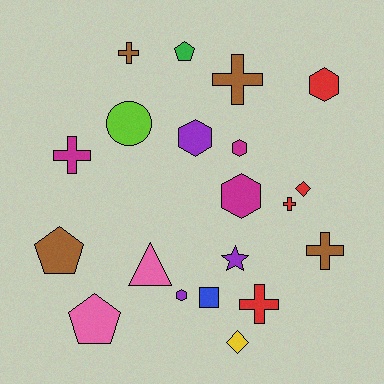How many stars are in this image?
There is 1 star.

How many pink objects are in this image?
There are 2 pink objects.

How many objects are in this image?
There are 20 objects.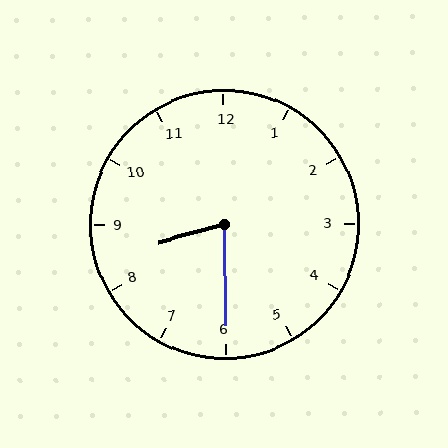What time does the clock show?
8:30.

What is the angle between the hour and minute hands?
Approximately 75 degrees.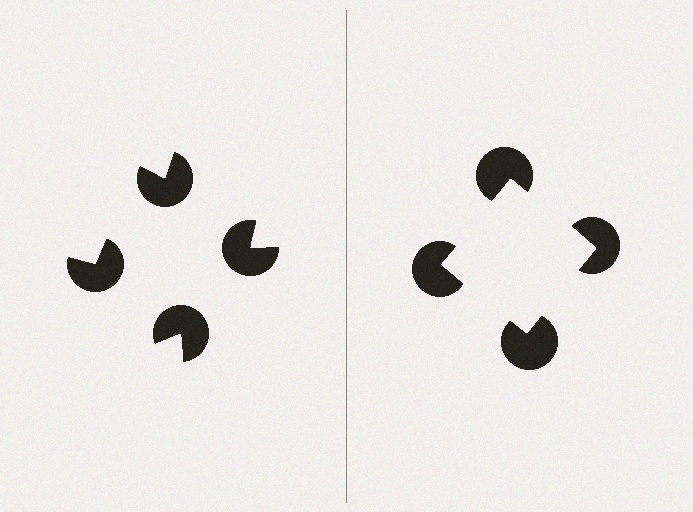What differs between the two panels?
The pac-man discs are positioned identically on both sides; only the wedge orientations differ. On the right they align to a square; on the left they are misaligned.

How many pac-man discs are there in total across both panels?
8 — 4 on each side.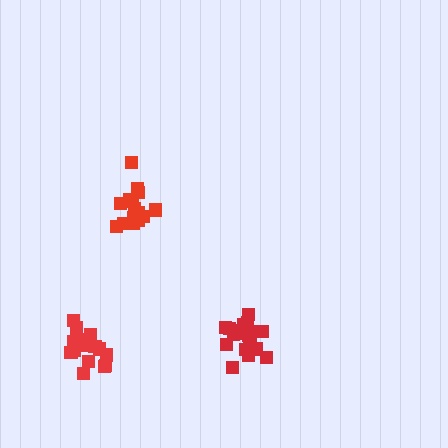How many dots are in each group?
Group 1: 19 dots, Group 2: 17 dots, Group 3: 16 dots (52 total).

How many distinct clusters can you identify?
There are 3 distinct clusters.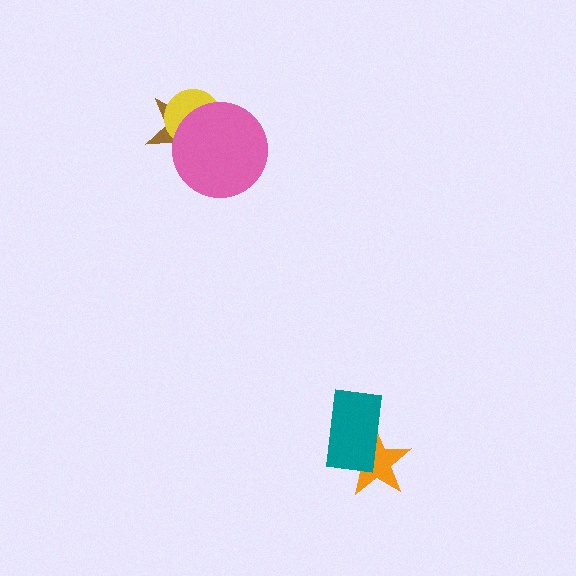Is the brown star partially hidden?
Yes, it is partially covered by another shape.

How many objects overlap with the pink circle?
2 objects overlap with the pink circle.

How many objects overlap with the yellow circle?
2 objects overlap with the yellow circle.